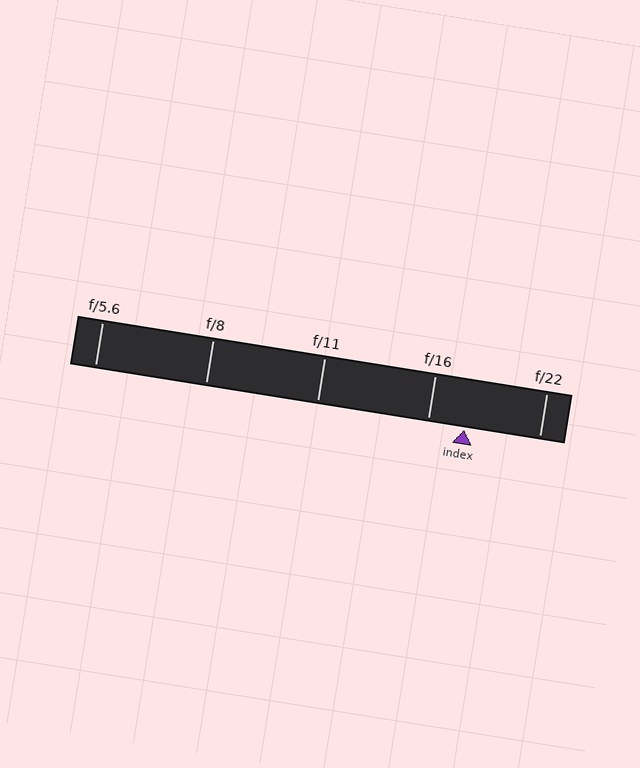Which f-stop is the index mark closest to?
The index mark is closest to f/16.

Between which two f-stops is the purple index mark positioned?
The index mark is between f/16 and f/22.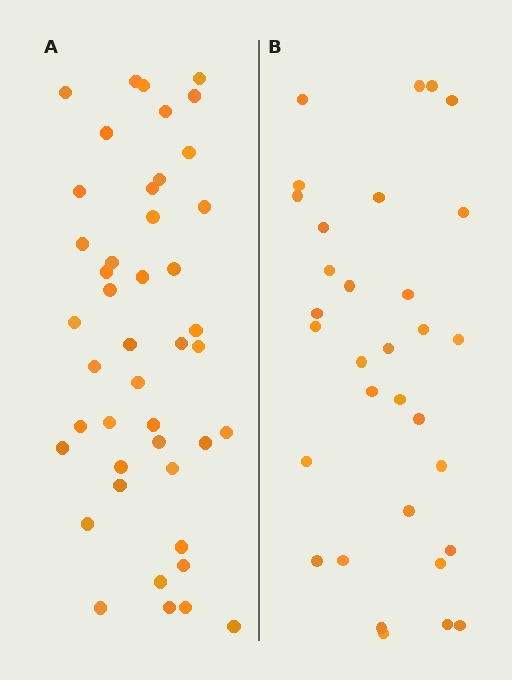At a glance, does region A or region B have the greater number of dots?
Region A (the left region) has more dots.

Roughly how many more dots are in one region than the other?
Region A has roughly 12 or so more dots than region B.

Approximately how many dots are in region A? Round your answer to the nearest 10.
About 40 dots. (The exact count is 44, which rounds to 40.)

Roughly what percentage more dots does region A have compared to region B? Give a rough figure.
About 40% more.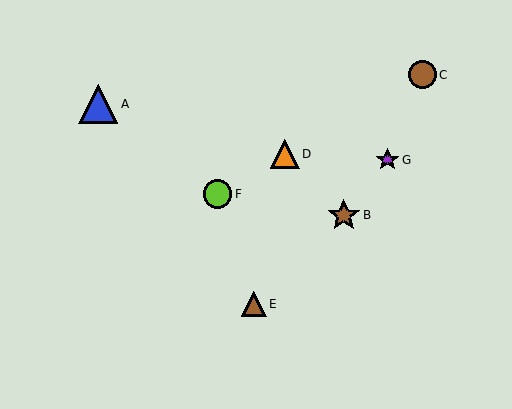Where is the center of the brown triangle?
The center of the brown triangle is at (254, 304).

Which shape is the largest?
The blue triangle (labeled A) is the largest.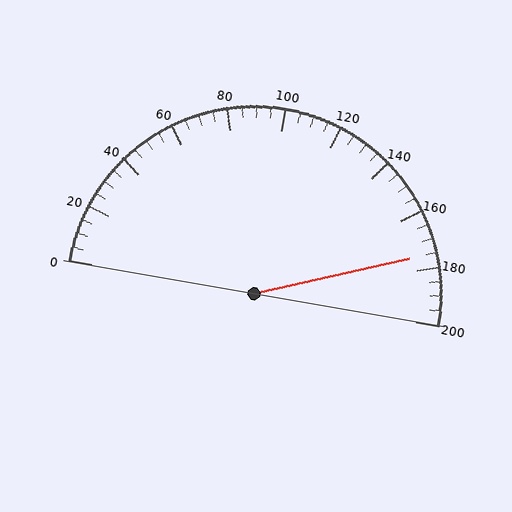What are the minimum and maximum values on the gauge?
The gauge ranges from 0 to 200.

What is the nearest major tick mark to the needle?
The nearest major tick mark is 180.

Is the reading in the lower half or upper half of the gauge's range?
The reading is in the upper half of the range (0 to 200).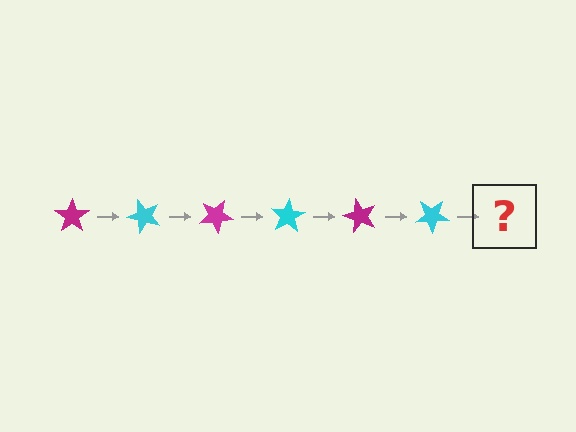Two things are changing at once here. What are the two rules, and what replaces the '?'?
The two rules are that it rotates 50 degrees each step and the color cycles through magenta and cyan. The '?' should be a magenta star, rotated 300 degrees from the start.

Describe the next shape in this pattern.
It should be a magenta star, rotated 300 degrees from the start.